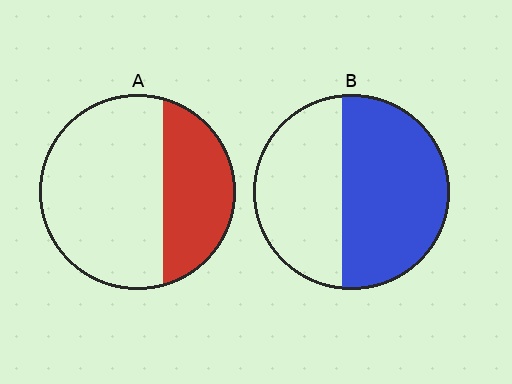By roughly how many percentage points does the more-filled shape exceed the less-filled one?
By roughly 20 percentage points (B over A).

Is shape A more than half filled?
No.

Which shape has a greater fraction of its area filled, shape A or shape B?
Shape B.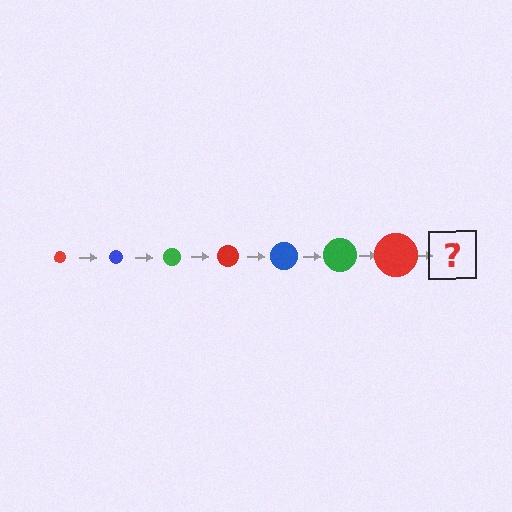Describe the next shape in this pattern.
It should be a blue circle, larger than the previous one.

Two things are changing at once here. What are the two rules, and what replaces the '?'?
The two rules are that the circle grows larger each step and the color cycles through red, blue, and green. The '?' should be a blue circle, larger than the previous one.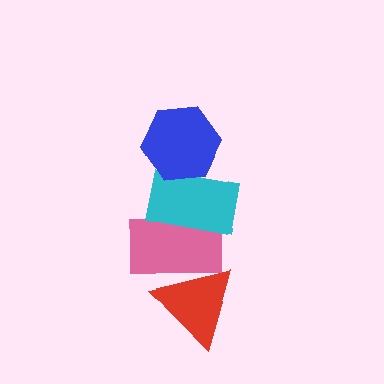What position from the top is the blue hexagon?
The blue hexagon is 1st from the top.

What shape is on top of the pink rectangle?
The cyan rectangle is on top of the pink rectangle.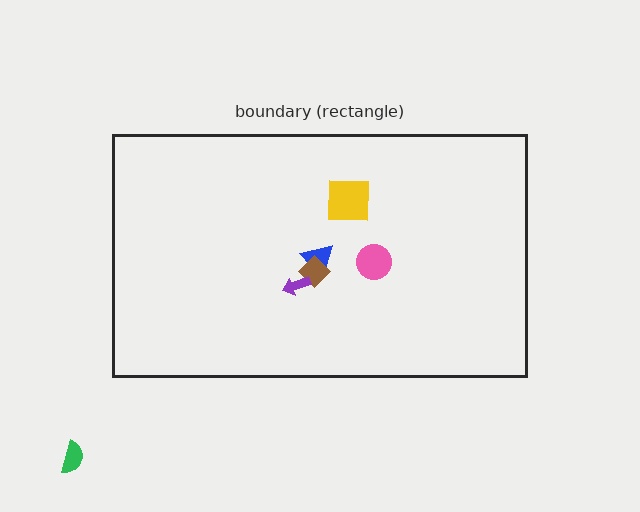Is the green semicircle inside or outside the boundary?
Outside.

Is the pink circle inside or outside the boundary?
Inside.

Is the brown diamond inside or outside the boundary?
Inside.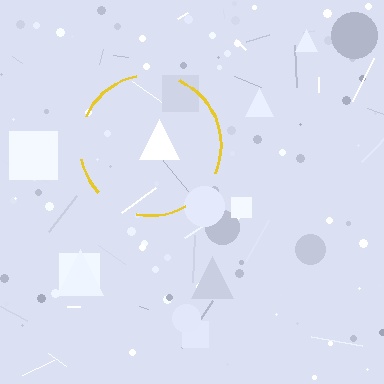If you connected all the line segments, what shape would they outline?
They would outline a circle.